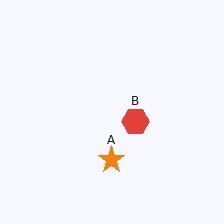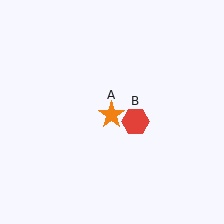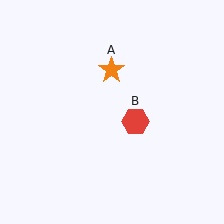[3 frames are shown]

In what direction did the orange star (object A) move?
The orange star (object A) moved up.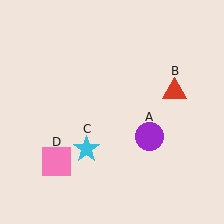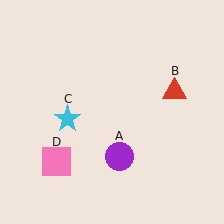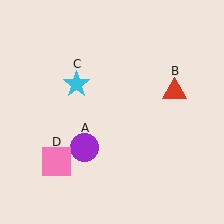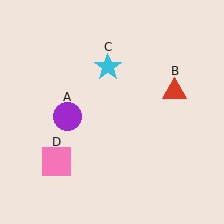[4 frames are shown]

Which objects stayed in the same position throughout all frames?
Red triangle (object B) and pink square (object D) remained stationary.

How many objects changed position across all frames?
2 objects changed position: purple circle (object A), cyan star (object C).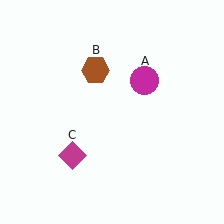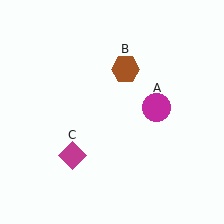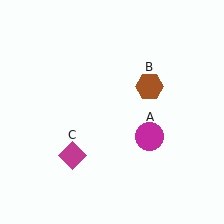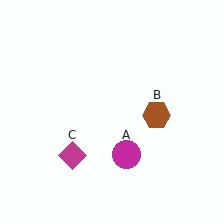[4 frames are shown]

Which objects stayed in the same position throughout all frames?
Magenta diamond (object C) remained stationary.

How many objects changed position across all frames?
2 objects changed position: magenta circle (object A), brown hexagon (object B).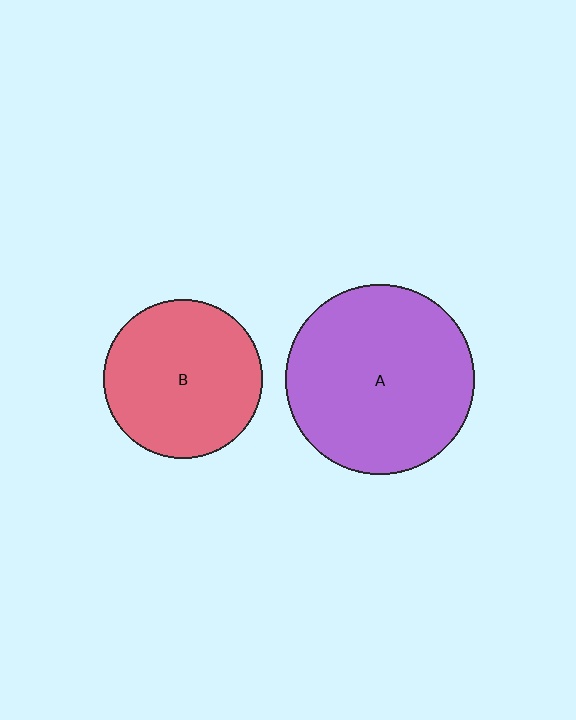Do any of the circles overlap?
No, none of the circles overlap.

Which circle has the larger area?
Circle A (purple).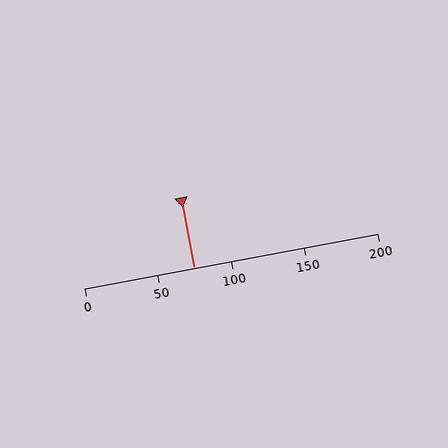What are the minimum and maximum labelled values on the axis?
The axis runs from 0 to 200.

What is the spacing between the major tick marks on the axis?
The major ticks are spaced 50 apart.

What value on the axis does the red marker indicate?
The marker indicates approximately 75.